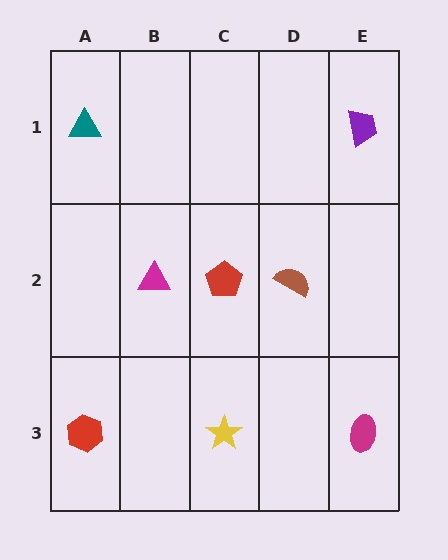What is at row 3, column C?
A yellow star.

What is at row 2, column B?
A magenta triangle.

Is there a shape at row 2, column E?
No, that cell is empty.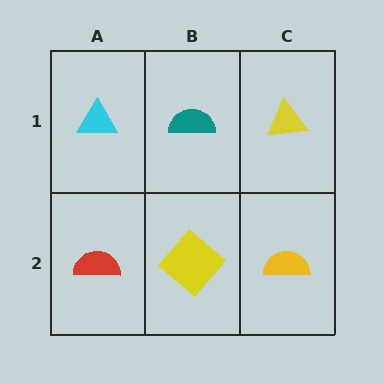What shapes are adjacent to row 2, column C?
A yellow triangle (row 1, column C), a yellow diamond (row 2, column B).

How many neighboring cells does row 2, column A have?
2.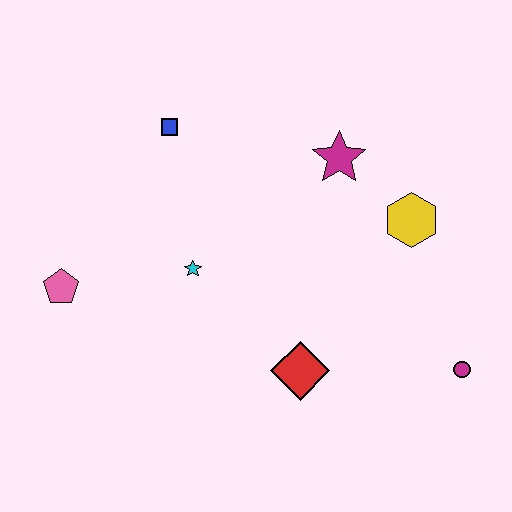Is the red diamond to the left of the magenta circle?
Yes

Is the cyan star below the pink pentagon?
No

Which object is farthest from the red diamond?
The blue square is farthest from the red diamond.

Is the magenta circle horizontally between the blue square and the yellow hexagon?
No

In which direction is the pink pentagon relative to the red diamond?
The pink pentagon is to the left of the red diamond.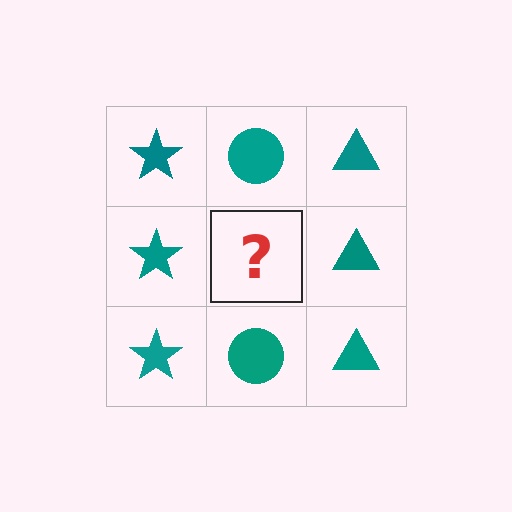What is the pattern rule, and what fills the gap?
The rule is that each column has a consistent shape. The gap should be filled with a teal circle.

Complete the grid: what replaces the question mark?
The question mark should be replaced with a teal circle.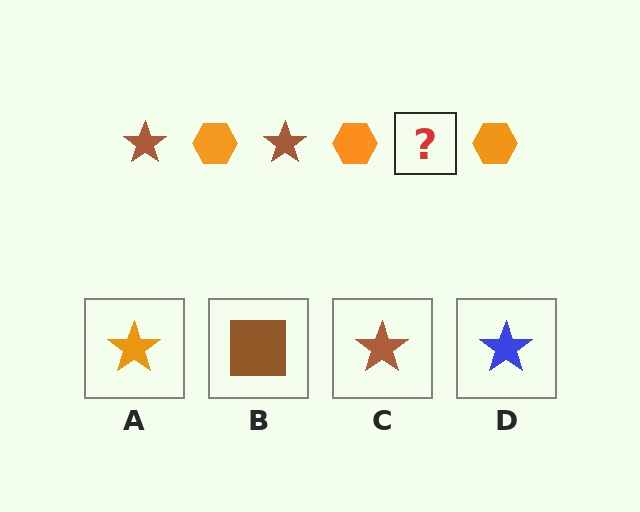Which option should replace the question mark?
Option C.